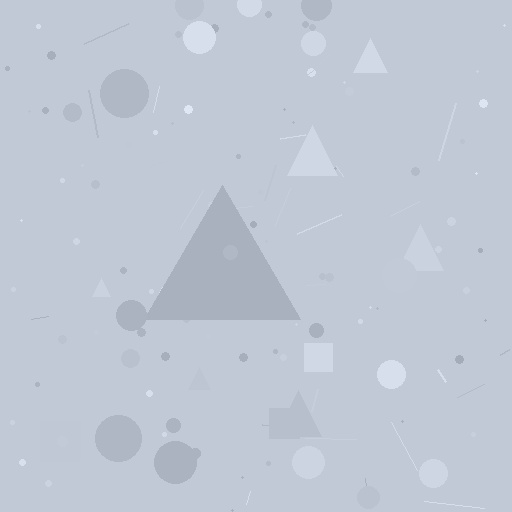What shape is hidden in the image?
A triangle is hidden in the image.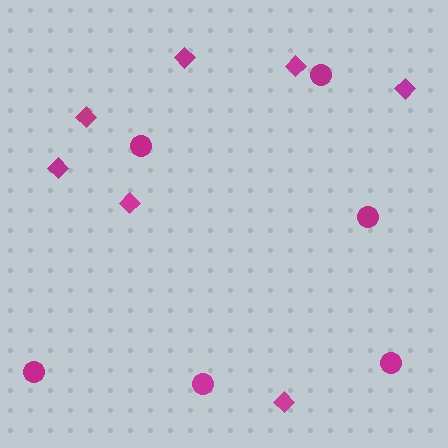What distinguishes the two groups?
There are 2 groups: one group of circles (6) and one group of diamonds (7).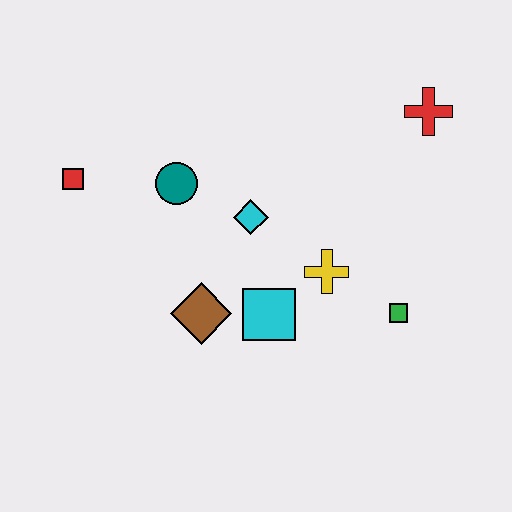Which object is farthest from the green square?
The red square is farthest from the green square.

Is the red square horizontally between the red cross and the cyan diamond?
No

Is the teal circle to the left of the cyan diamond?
Yes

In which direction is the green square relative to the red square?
The green square is to the right of the red square.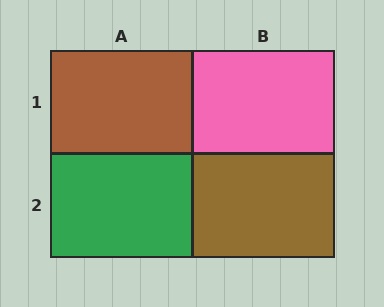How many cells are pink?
1 cell is pink.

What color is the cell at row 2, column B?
Brown.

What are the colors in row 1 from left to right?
Brown, pink.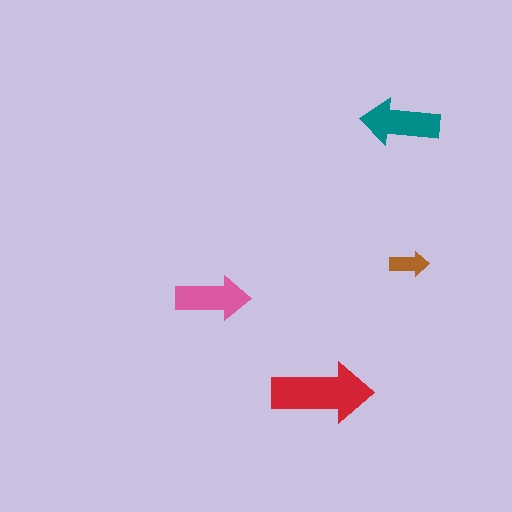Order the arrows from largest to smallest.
the red one, the teal one, the pink one, the brown one.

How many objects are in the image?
There are 4 objects in the image.